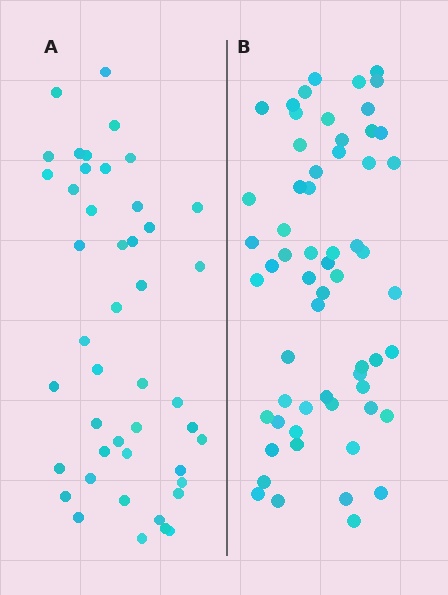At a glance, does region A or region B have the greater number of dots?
Region B (the right region) has more dots.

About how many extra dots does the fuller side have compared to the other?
Region B has approximately 15 more dots than region A.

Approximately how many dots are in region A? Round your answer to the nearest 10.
About 40 dots. (The exact count is 45, which rounds to 40.)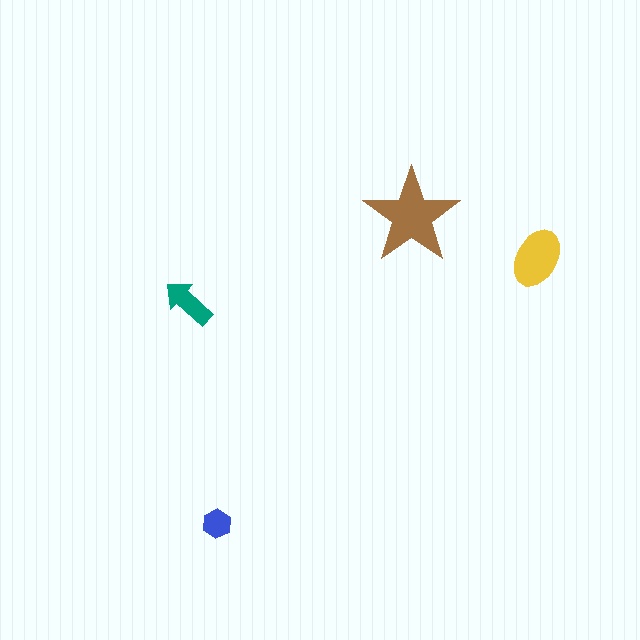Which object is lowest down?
The blue hexagon is bottommost.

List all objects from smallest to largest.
The blue hexagon, the teal arrow, the yellow ellipse, the brown star.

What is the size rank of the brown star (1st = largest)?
1st.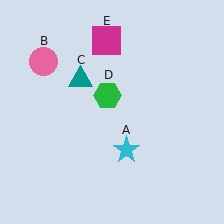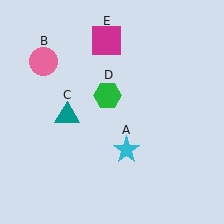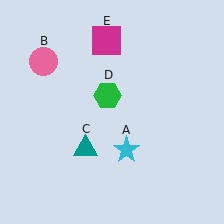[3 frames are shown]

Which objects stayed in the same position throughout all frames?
Cyan star (object A) and pink circle (object B) and green hexagon (object D) and magenta square (object E) remained stationary.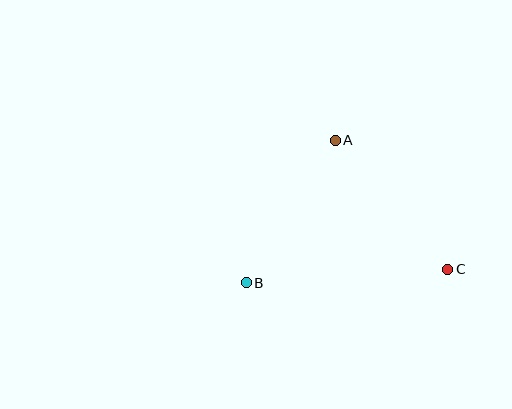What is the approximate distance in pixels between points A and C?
The distance between A and C is approximately 171 pixels.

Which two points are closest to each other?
Points A and B are closest to each other.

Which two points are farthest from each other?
Points B and C are farthest from each other.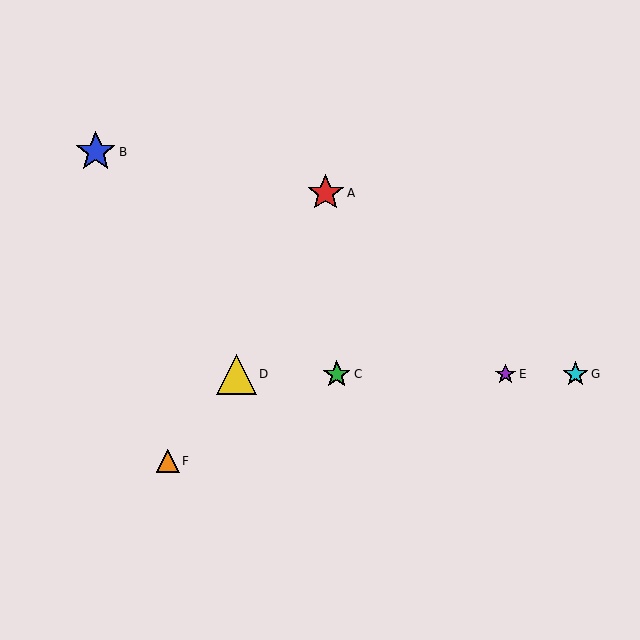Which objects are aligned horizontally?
Objects C, D, E, G are aligned horizontally.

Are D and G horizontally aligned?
Yes, both are at y≈374.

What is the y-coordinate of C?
Object C is at y≈374.